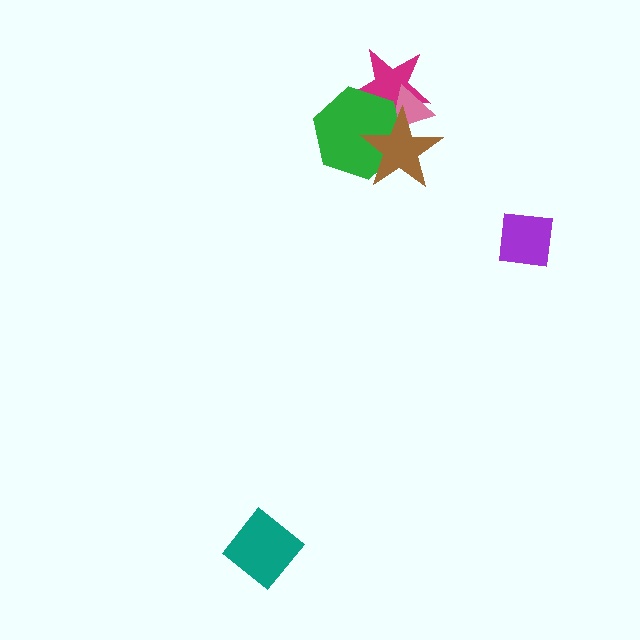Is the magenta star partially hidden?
Yes, it is partially covered by another shape.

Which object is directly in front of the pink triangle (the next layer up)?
The green hexagon is directly in front of the pink triangle.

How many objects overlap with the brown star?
3 objects overlap with the brown star.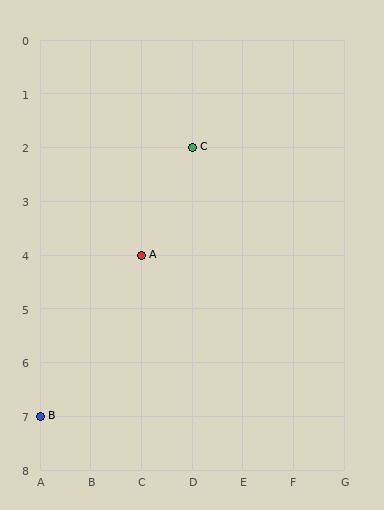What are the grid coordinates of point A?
Point A is at grid coordinates (C, 4).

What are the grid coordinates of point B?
Point B is at grid coordinates (A, 7).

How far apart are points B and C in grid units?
Points B and C are 3 columns and 5 rows apart (about 5.8 grid units diagonally).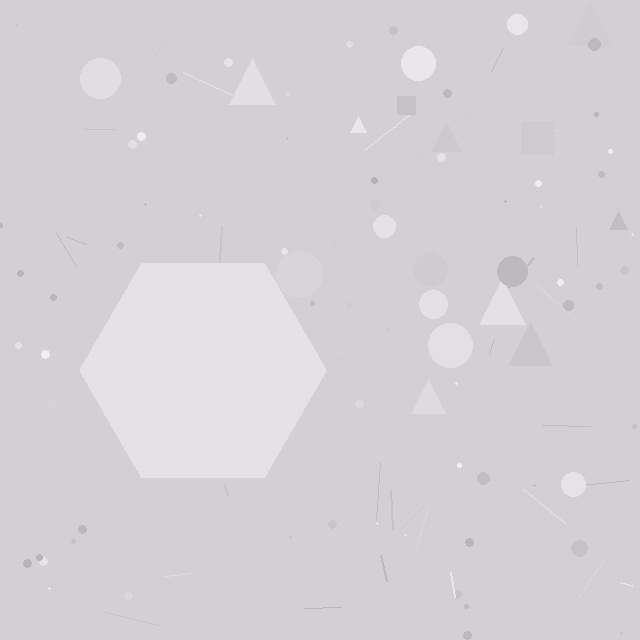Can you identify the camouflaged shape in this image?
The camouflaged shape is a hexagon.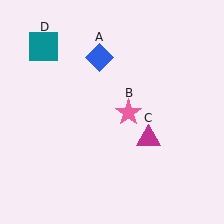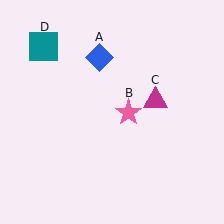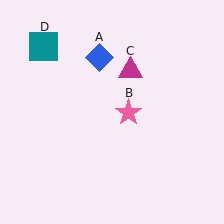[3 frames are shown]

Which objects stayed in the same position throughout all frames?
Blue diamond (object A) and pink star (object B) and teal square (object D) remained stationary.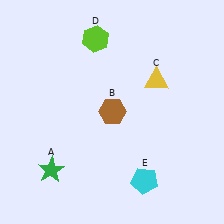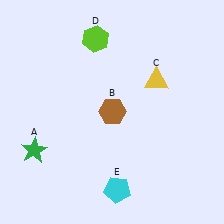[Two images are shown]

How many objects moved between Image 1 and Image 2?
2 objects moved between the two images.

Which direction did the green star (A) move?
The green star (A) moved up.